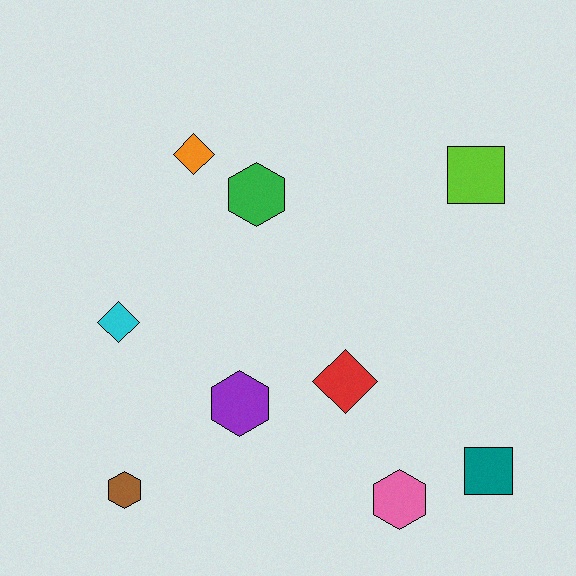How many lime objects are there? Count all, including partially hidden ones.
There is 1 lime object.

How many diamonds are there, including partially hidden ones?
There are 3 diamonds.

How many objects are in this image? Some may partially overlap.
There are 9 objects.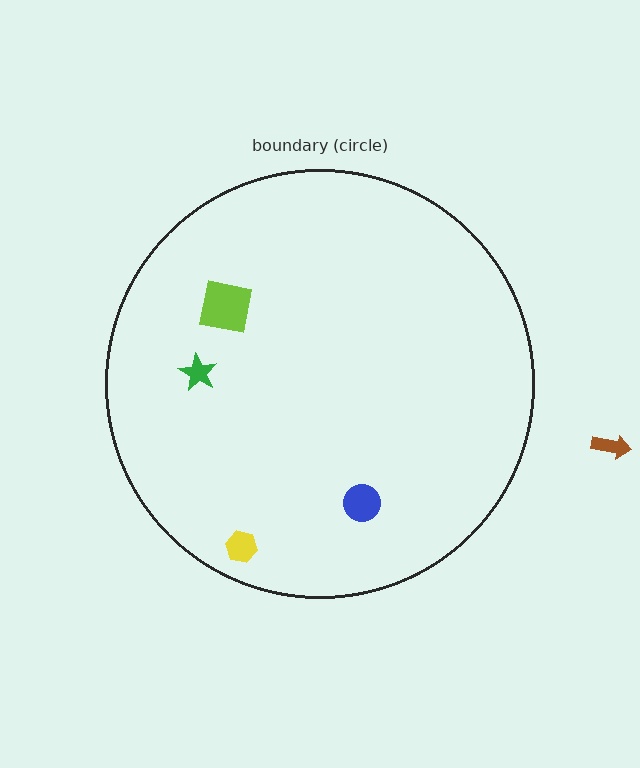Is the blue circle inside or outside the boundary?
Inside.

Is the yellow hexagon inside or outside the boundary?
Inside.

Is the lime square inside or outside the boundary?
Inside.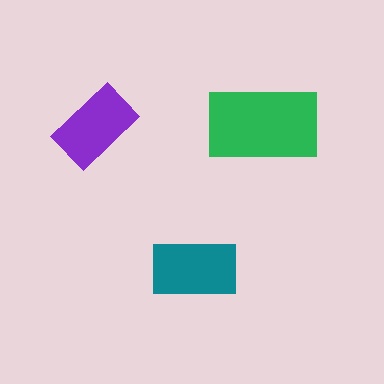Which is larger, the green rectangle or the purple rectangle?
The green one.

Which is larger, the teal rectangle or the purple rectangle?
The teal one.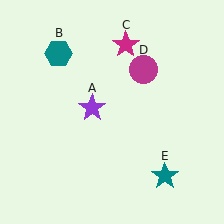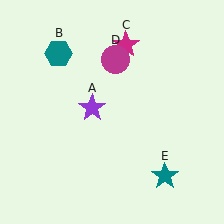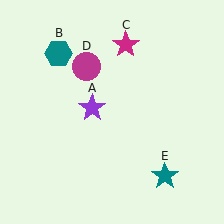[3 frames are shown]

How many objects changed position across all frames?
1 object changed position: magenta circle (object D).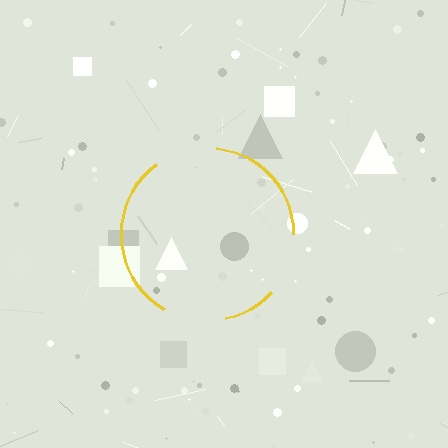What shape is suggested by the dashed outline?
The dashed outline suggests a circle.